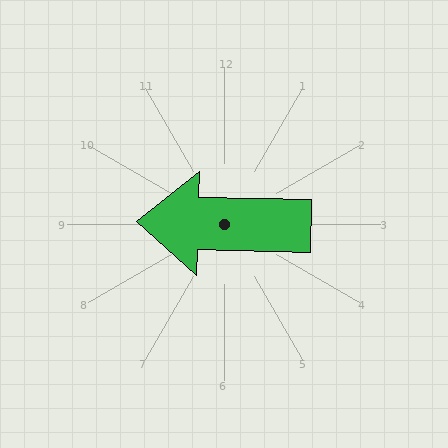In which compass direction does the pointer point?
West.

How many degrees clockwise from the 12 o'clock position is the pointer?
Approximately 271 degrees.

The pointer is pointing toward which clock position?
Roughly 9 o'clock.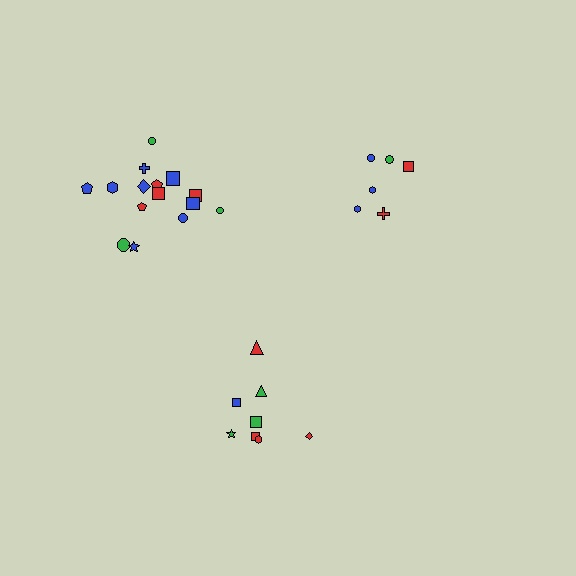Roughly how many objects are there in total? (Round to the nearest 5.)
Roughly 30 objects in total.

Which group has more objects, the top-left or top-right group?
The top-left group.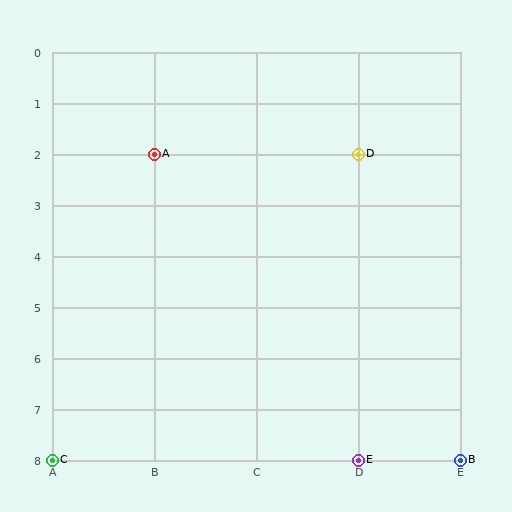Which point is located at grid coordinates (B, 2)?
Point A is at (B, 2).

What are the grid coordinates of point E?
Point E is at grid coordinates (D, 8).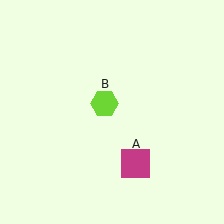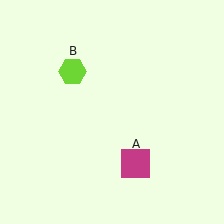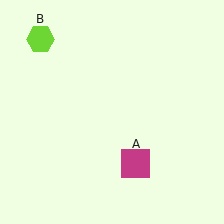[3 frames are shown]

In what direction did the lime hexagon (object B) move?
The lime hexagon (object B) moved up and to the left.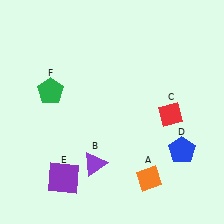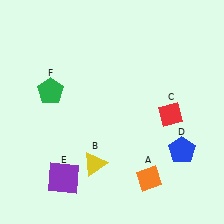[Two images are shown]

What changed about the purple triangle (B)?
In Image 1, B is purple. In Image 2, it changed to yellow.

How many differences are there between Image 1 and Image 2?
There is 1 difference between the two images.